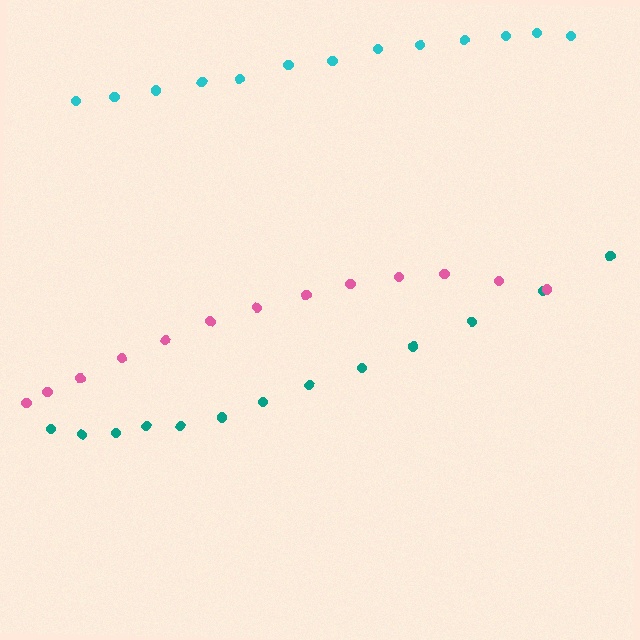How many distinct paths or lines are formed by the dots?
There are 3 distinct paths.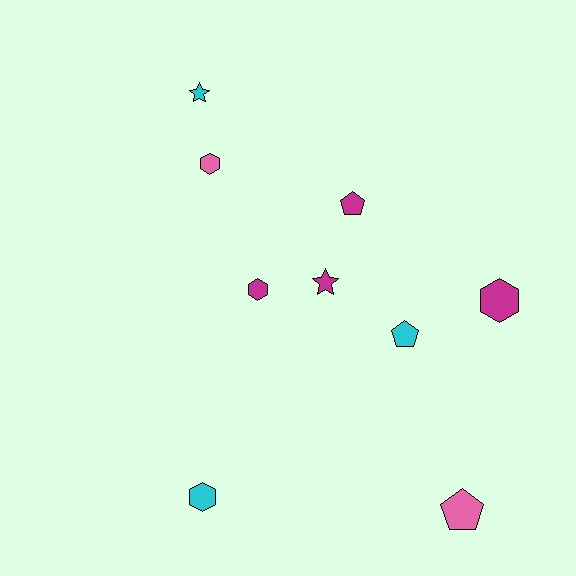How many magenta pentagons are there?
There is 1 magenta pentagon.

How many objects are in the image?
There are 9 objects.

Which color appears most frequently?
Magenta, with 4 objects.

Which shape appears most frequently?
Hexagon, with 4 objects.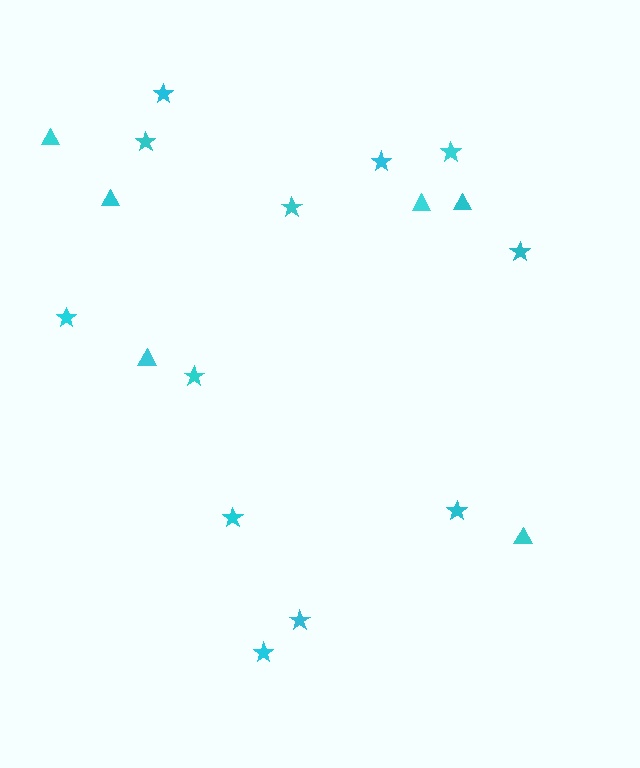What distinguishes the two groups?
There are 2 groups: one group of stars (12) and one group of triangles (6).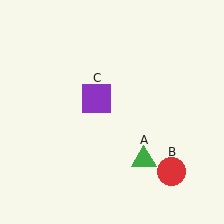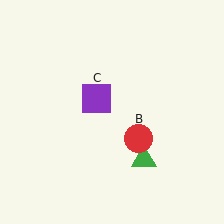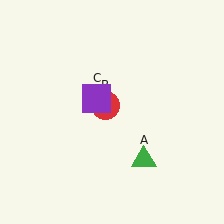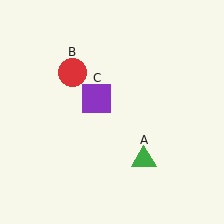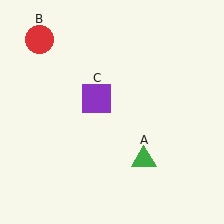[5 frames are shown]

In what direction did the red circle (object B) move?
The red circle (object B) moved up and to the left.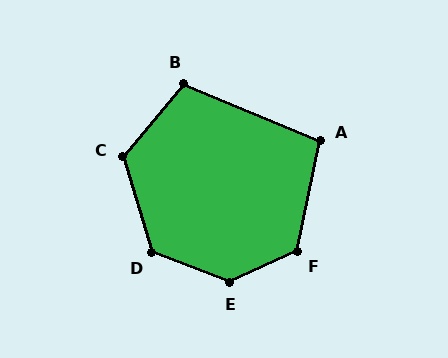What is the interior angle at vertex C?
Approximately 124 degrees (obtuse).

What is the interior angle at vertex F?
Approximately 126 degrees (obtuse).